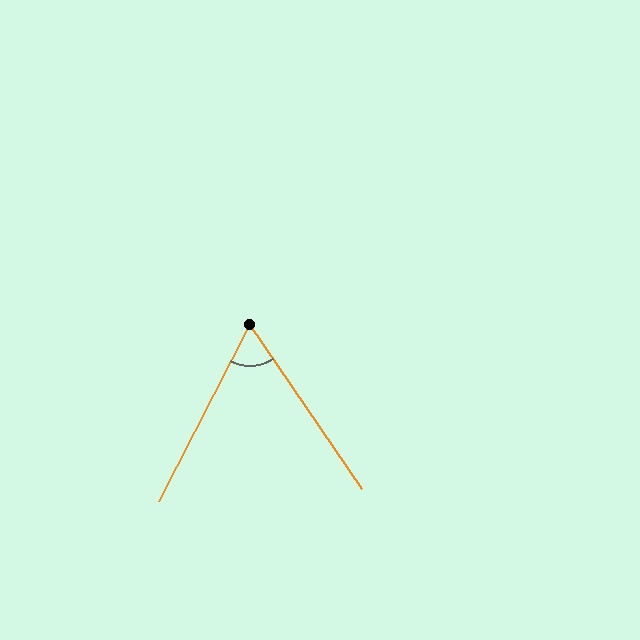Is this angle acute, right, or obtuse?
It is acute.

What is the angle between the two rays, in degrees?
Approximately 62 degrees.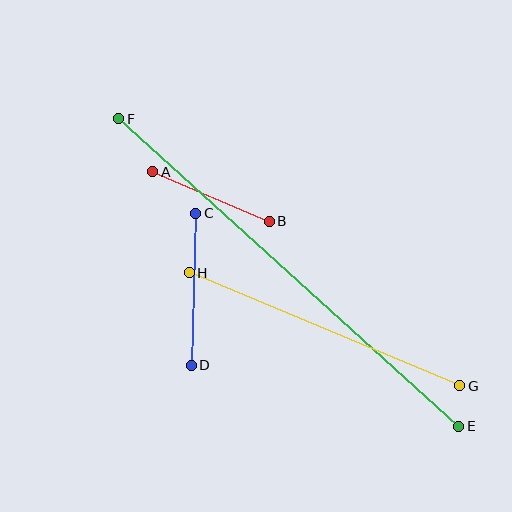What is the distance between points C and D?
The distance is approximately 152 pixels.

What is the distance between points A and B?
The distance is approximately 127 pixels.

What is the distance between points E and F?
The distance is approximately 458 pixels.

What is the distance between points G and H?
The distance is approximately 293 pixels.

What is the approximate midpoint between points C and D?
The midpoint is at approximately (194, 289) pixels.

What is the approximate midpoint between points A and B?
The midpoint is at approximately (211, 197) pixels.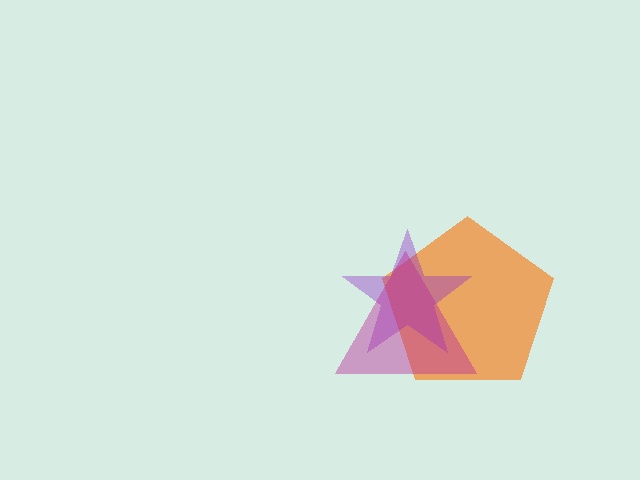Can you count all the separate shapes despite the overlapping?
Yes, there are 3 separate shapes.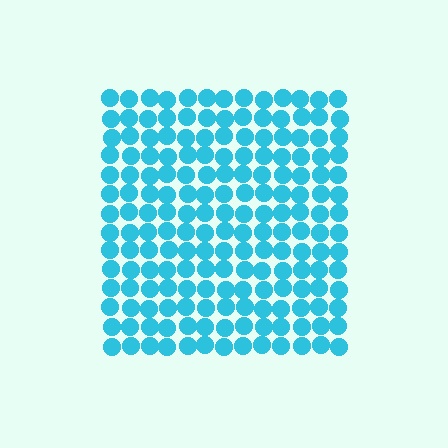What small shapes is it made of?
It is made of small circles.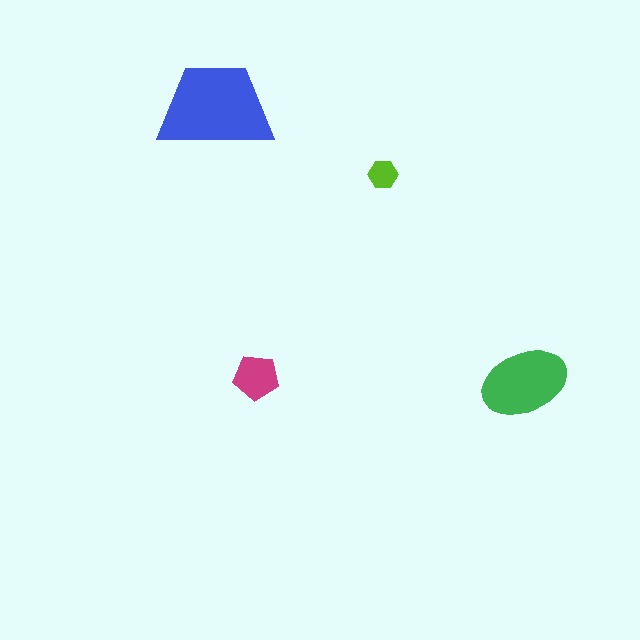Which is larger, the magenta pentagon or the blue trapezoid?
The blue trapezoid.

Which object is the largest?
The blue trapezoid.